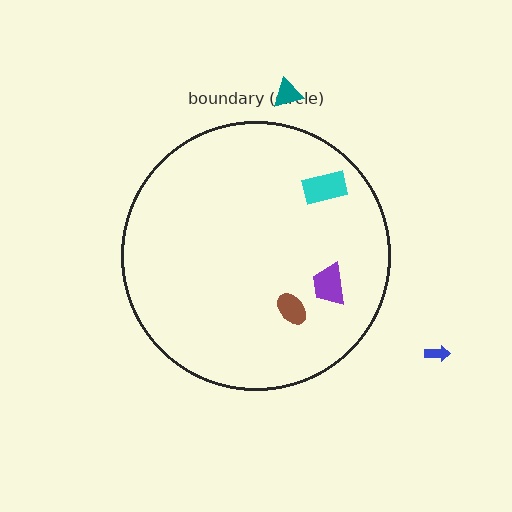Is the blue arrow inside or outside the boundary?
Outside.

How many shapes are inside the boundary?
3 inside, 2 outside.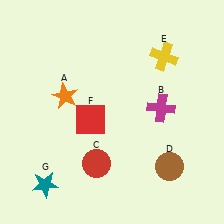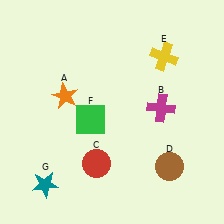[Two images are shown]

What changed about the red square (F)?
In Image 1, F is red. In Image 2, it changed to green.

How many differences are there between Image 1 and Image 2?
There is 1 difference between the two images.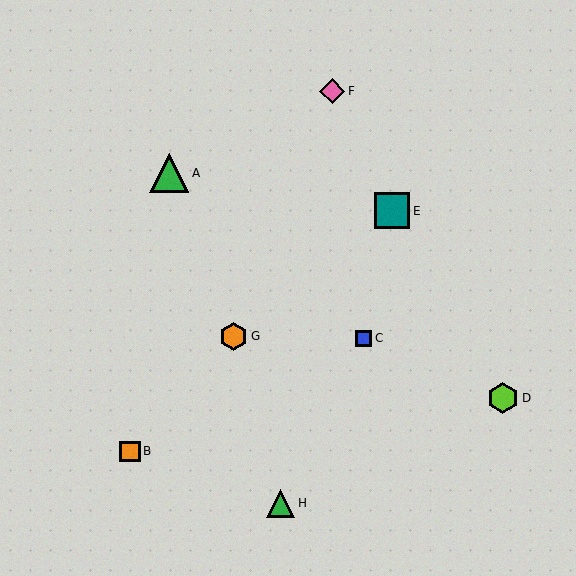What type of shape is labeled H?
Shape H is a green triangle.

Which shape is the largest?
The green triangle (labeled A) is the largest.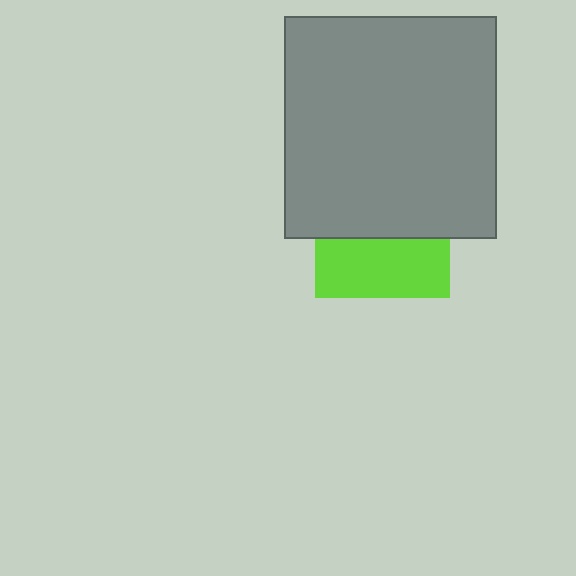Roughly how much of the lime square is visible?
A small part of it is visible (roughly 43%).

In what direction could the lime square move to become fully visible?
The lime square could move down. That would shift it out from behind the gray rectangle entirely.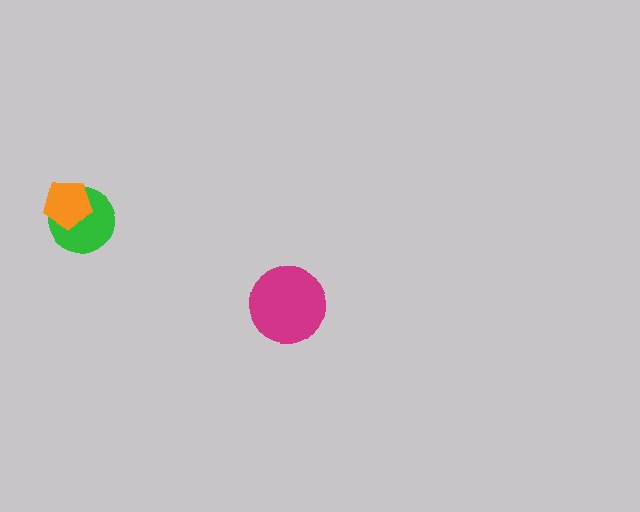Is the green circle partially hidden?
Yes, it is partially covered by another shape.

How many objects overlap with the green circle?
1 object overlaps with the green circle.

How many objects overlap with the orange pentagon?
1 object overlaps with the orange pentagon.